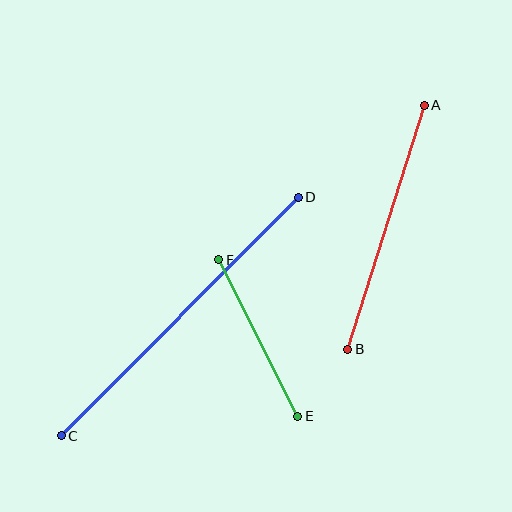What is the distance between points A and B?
The distance is approximately 255 pixels.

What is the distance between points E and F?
The distance is approximately 175 pixels.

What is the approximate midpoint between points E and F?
The midpoint is at approximately (258, 338) pixels.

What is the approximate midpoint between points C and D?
The midpoint is at approximately (180, 317) pixels.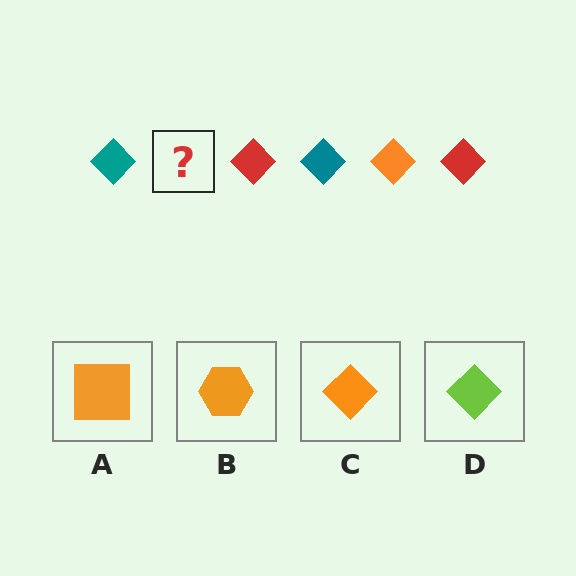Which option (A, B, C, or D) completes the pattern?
C.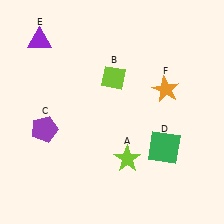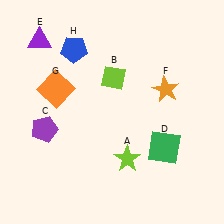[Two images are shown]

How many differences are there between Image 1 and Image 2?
There are 2 differences between the two images.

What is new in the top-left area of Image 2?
An orange square (G) was added in the top-left area of Image 2.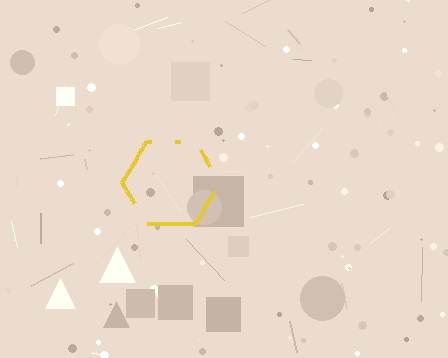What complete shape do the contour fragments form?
The contour fragments form a hexagon.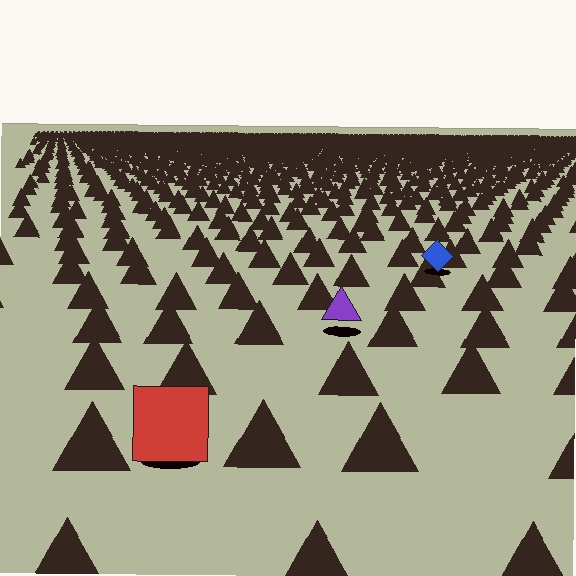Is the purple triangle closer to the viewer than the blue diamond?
Yes. The purple triangle is closer — you can tell from the texture gradient: the ground texture is coarser near it.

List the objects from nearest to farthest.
From nearest to farthest: the red square, the purple triangle, the blue diamond.